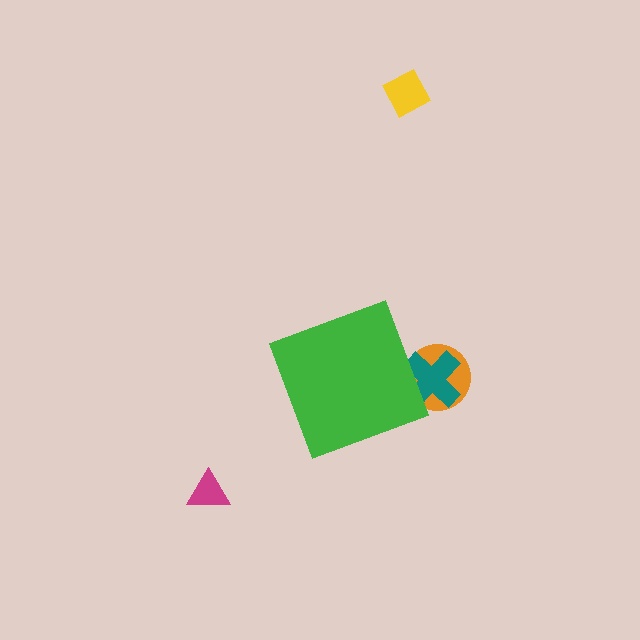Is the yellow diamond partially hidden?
No, the yellow diamond is fully visible.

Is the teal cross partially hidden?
Yes, the teal cross is partially hidden behind the green diamond.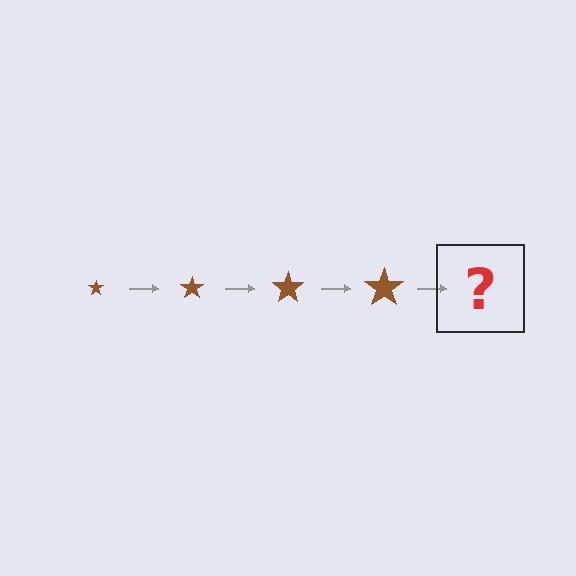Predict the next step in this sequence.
The next step is a brown star, larger than the previous one.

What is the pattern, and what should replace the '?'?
The pattern is that the star gets progressively larger each step. The '?' should be a brown star, larger than the previous one.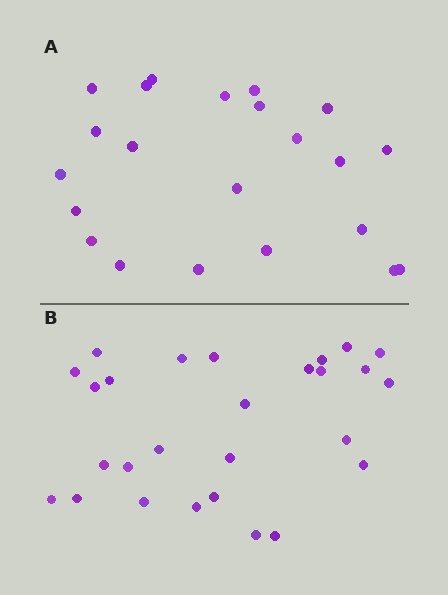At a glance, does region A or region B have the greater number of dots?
Region B (the bottom region) has more dots.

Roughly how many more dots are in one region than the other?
Region B has about 5 more dots than region A.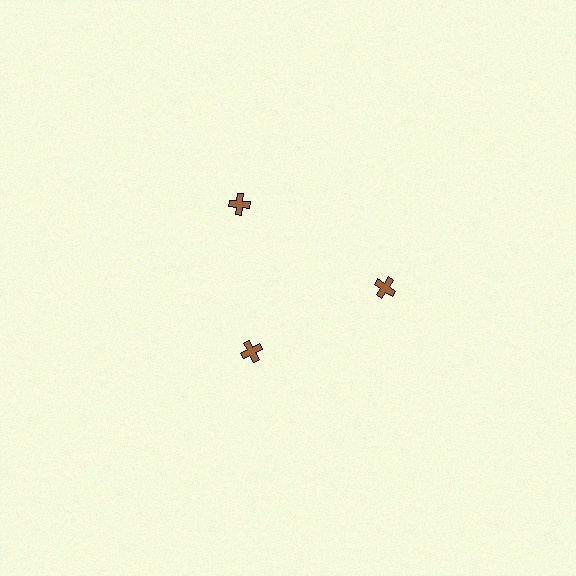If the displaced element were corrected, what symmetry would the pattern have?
It would have 3-fold rotational symmetry — the pattern would map onto itself every 120 degrees.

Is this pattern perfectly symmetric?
No. The 3 brown crosses are arranged in a ring, but one element near the 7 o'clock position is pulled inward toward the center, breaking the 3-fold rotational symmetry.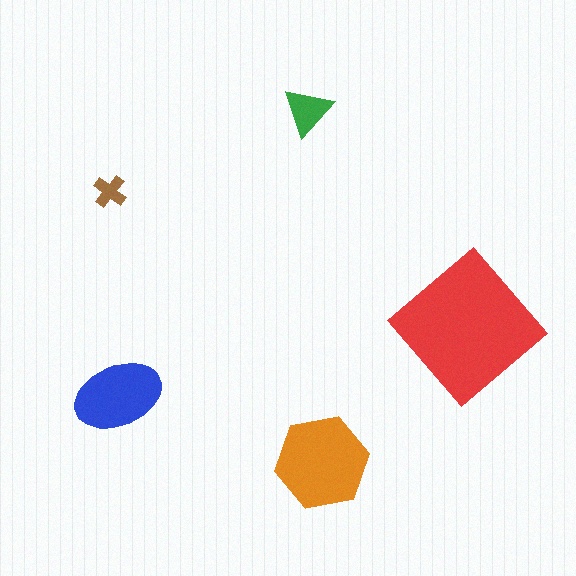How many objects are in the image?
There are 5 objects in the image.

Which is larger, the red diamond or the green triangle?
The red diamond.